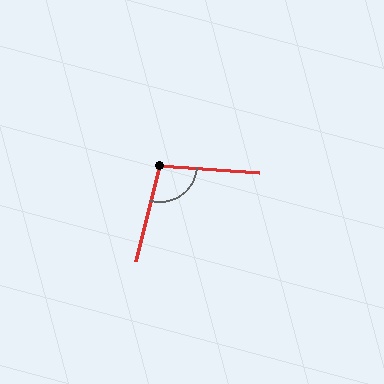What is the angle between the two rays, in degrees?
Approximately 100 degrees.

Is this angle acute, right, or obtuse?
It is obtuse.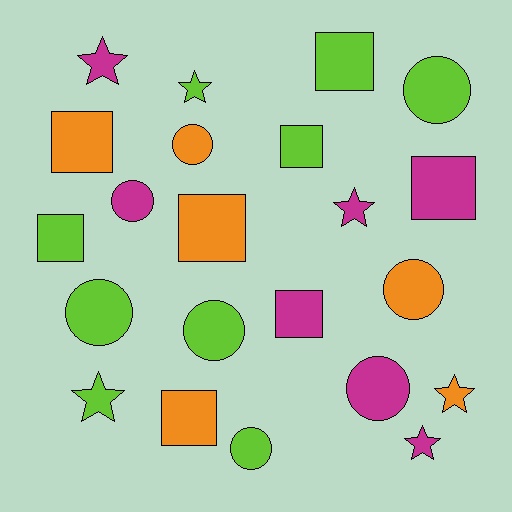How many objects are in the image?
There are 22 objects.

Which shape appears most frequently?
Circle, with 8 objects.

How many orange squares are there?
There are 3 orange squares.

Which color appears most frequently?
Lime, with 9 objects.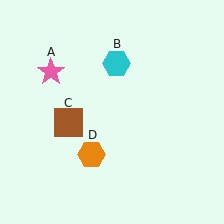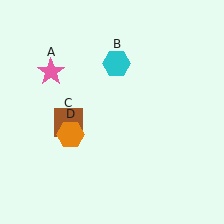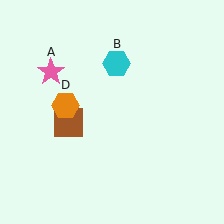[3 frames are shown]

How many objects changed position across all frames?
1 object changed position: orange hexagon (object D).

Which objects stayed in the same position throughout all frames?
Pink star (object A) and cyan hexagon (object B) and brown square (object C) remained stationary.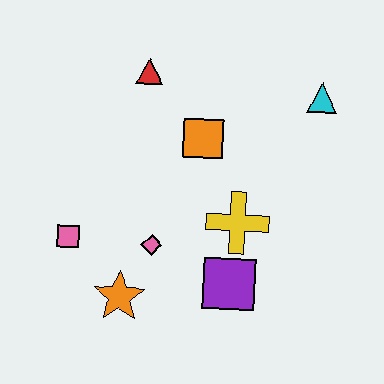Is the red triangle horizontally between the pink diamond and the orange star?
Yes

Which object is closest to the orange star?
The pink diamond is closest to the orange star.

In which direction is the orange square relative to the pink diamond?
The orange square is above the pink diamond.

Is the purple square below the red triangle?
Yes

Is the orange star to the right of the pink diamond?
No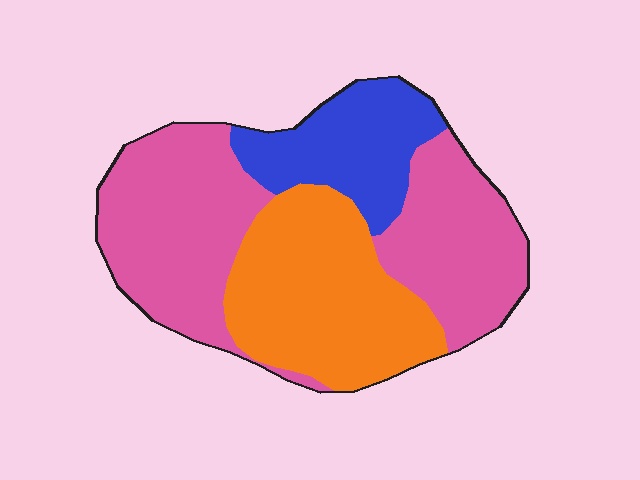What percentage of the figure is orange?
Orange takes up about one third (1/3) of the figure.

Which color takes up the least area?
Blue, at roughly 20%.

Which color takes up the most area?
Pink, at roughly 50%.